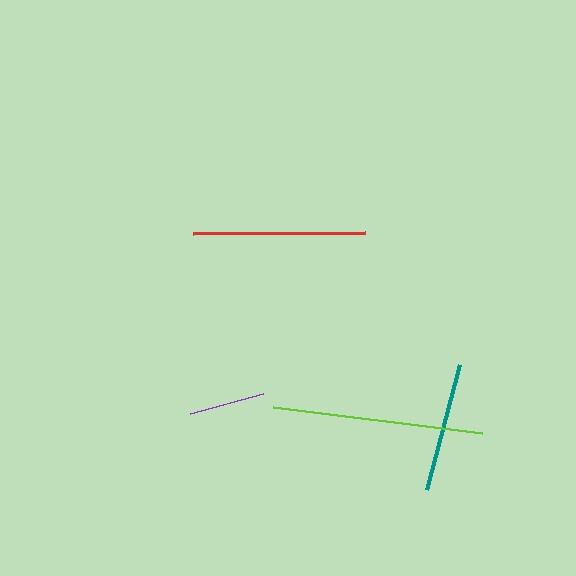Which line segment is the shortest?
The purple line is the shortest at approximately 75 pixels.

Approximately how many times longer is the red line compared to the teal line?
The red line is approximately 1.3 times the length of the teal line.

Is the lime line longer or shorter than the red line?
The lime line is longer than the red line.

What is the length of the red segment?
The red segment is approximately 172 pixels long.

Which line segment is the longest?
The lime line is the longest at approximately 210 pixels.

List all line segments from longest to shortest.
From longest to shortest: lime, red, teal, purple.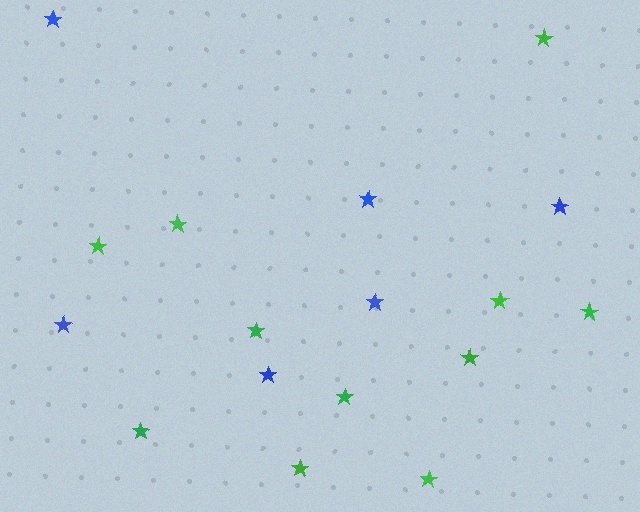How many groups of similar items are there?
There are 2 groups: one group of green stars (11) and one group of blue stars (6).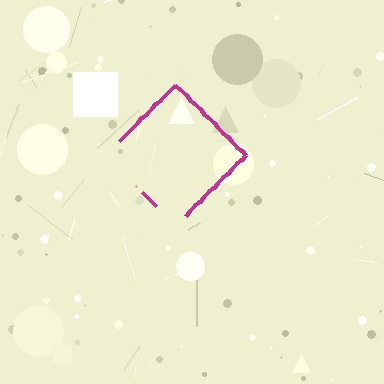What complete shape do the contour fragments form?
The contour fragments form a diamond.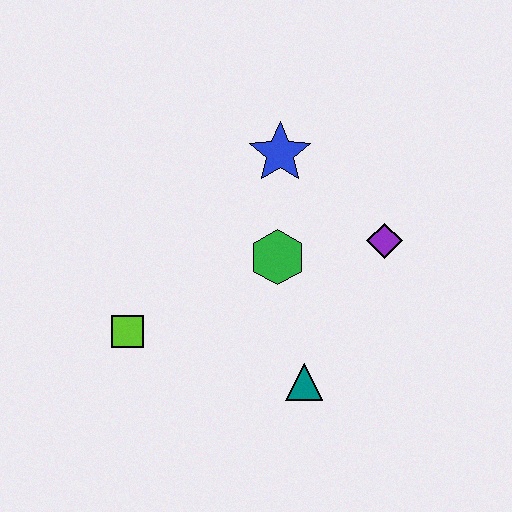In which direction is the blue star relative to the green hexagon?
The blue star is above the green hexagon.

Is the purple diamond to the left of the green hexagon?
No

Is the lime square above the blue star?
No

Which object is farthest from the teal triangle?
The blue star is farthest from the teal triangle.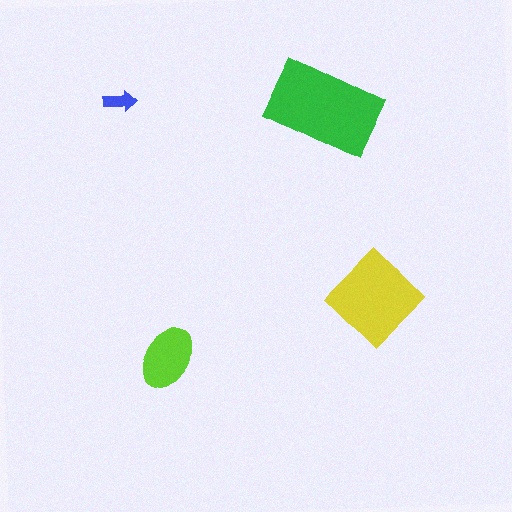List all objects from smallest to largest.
The blue arrow, the lime ellipse, the yellow diamond, the green rectangle.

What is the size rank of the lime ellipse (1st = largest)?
3rd.